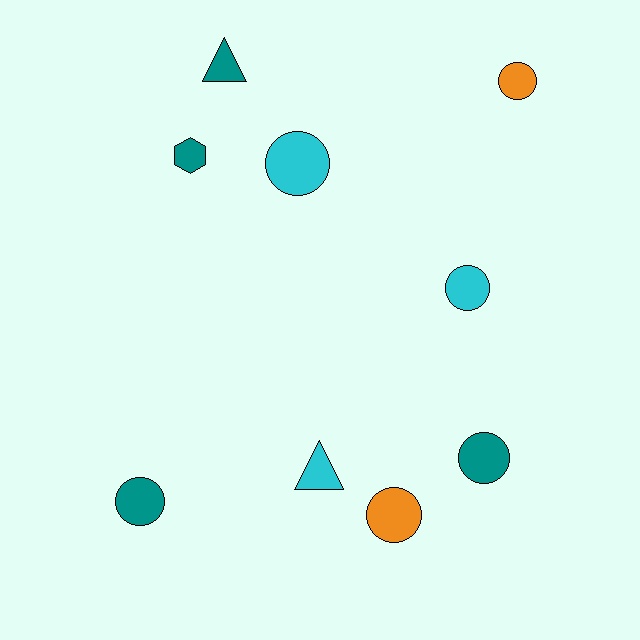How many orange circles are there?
There are 2 orange circles.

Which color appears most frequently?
Teal, with 4 objects.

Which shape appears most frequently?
Circle, with 6 objects.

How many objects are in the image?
There are 9 objects.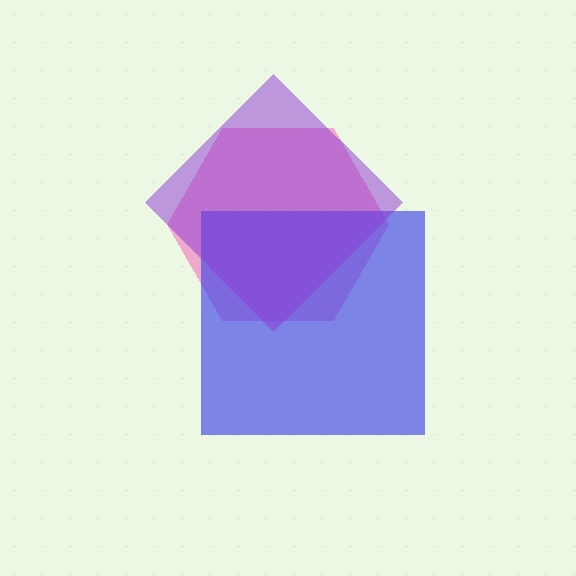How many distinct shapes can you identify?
There are 3 distinct shapes: a pink hexagon, a blue square, a purple diamond.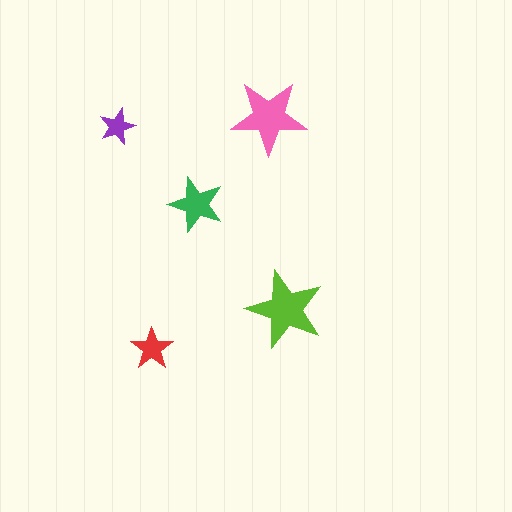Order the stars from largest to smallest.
the lime one, the pink one, the green one, the red one, the purple one.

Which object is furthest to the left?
The purple star is leftmost.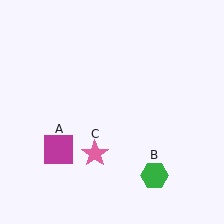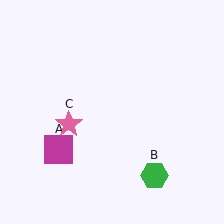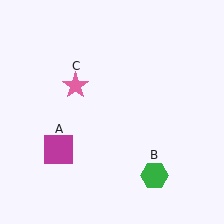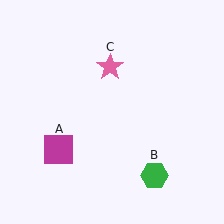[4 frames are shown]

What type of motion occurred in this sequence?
The pink star (object C) rotated clockwise around the center of the scene.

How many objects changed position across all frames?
1 object changed position: pink star (object C).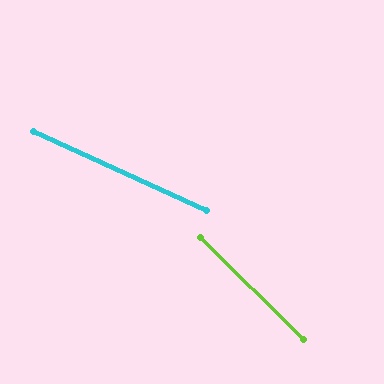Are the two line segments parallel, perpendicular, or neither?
Neither parallel nor perpendicular — they differ by about 20°.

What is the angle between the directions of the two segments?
Approximately 20 degrees.